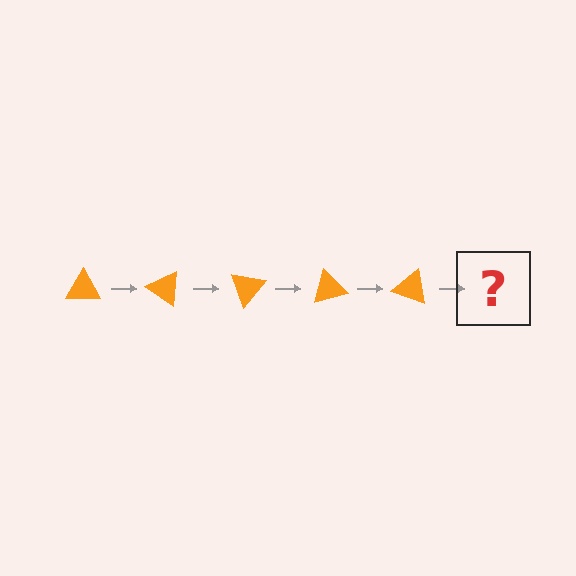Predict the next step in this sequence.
The next step is an orange triangle rotated 175 degrees.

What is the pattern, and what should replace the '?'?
The pattern is that the triangle rotates 35 degrees each step. The '?' should be an orange triangle rotated 175 degrees.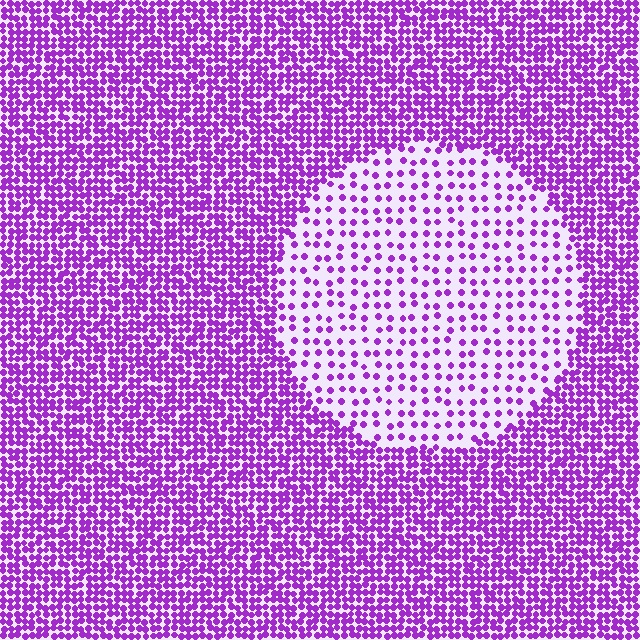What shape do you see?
I see a circle.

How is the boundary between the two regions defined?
The boundary is defined by a change in element density (approximately 2.8x ratio). All elements are the same color, size, and shape.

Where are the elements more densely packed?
The elements are more densely packed outside the circle boundary.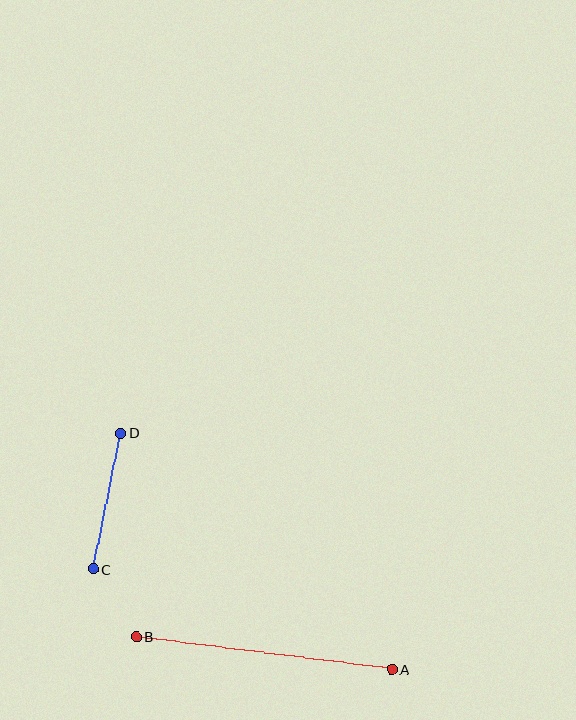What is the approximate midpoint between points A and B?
The midpoint is at approximately (264, 653) pixels.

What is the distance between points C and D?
The distance is approximately 139 pixels.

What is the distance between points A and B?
The distance is approximately 257 pixels.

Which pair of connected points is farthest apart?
Points A and B are farthest apart.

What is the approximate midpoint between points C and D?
The midpoint is at approximately (107, 501) pixels.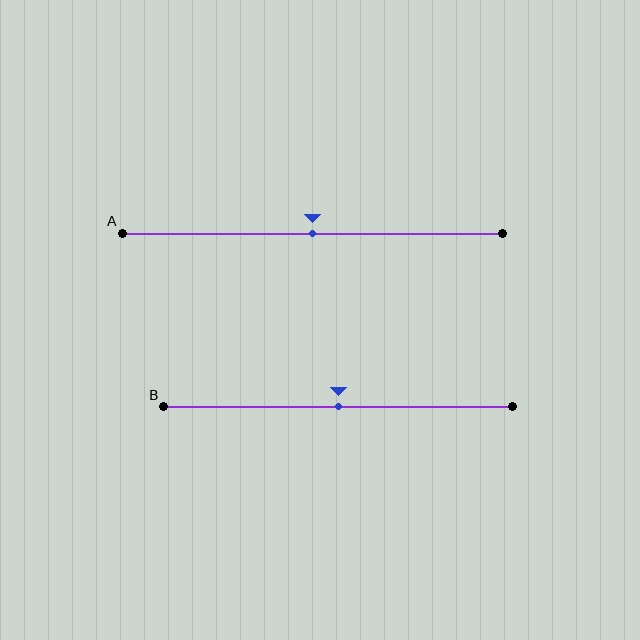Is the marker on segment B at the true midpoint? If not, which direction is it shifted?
Yes, the marker on segment B is at the true midpoint.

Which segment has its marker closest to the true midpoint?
Segment A has its marker closest to the true midpoint.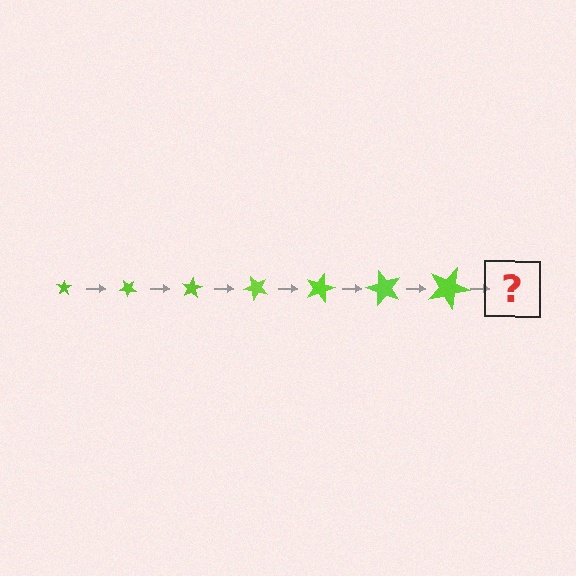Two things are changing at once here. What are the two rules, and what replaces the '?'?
The two rules are that the star grows larger each step and it rotates 40 degrees each step. The '?' should be a star, larger than the previous one and rotated 280 degrees from the start.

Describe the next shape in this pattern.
It should be a star, larger than the previous one and rotated 280 degrees from the start.